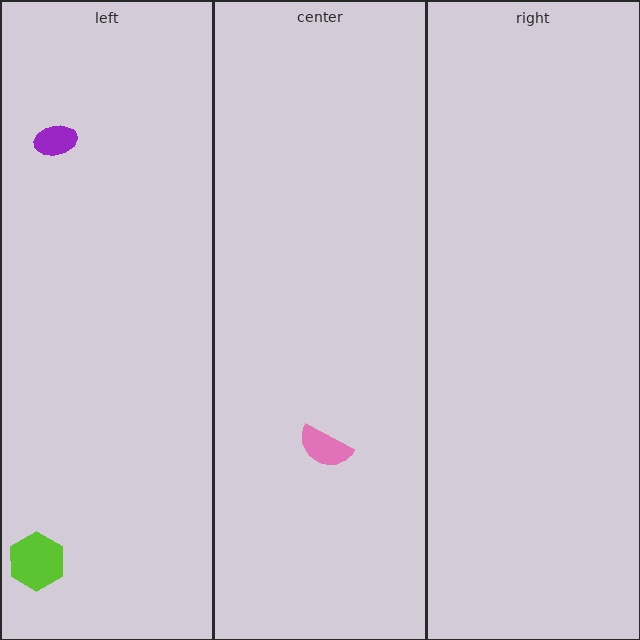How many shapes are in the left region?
2.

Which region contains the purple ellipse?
The left region.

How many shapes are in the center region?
1.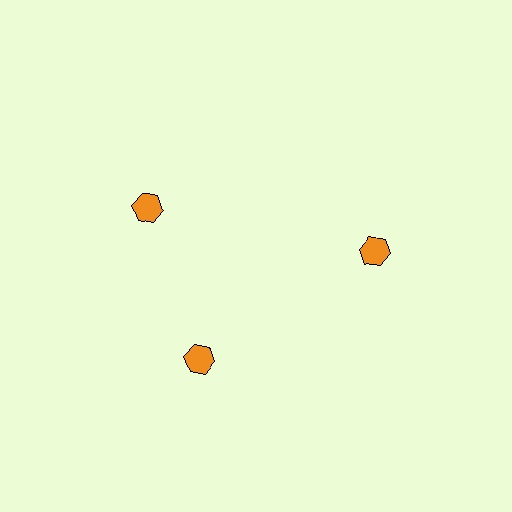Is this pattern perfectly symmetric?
No. The 3 orange hexagons are arranged in a ring, but one element near the 11 o'clock position is rotated out of alignment along the ring, breaking the 3-fold rotational symmetry.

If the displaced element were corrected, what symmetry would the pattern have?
It would have 3-fold rotational symmetry — the pattern would map onto itself every 120 degrees.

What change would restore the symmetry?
The symmetry would be restored by rotating it back into even spacing with its neighbors so that all 3 hexagons sit at equal angles and equal distance from the center.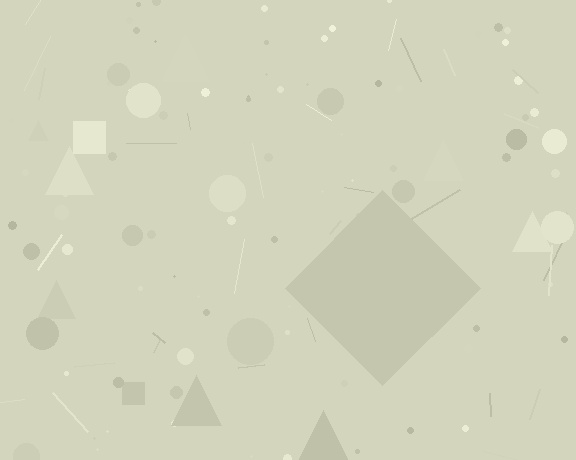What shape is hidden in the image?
A diamond is hidden in the image.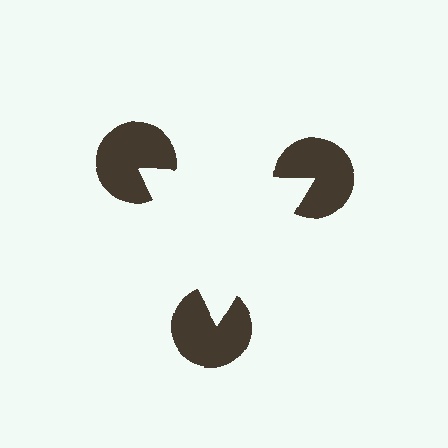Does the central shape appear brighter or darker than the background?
It typically appears slightly brighter than the background, even though no actual brightness change is drawn.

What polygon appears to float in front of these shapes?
An illusory triangle — its edges are inferred from the aligned wedge cuts in the pac-man discs, not physically drawn.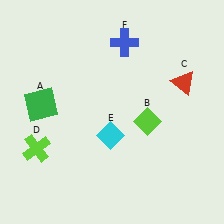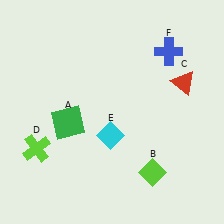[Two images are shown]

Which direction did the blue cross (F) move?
The blue cross (F) moved right.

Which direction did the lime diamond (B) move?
The lime diamond (B) moved down.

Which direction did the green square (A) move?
The green square (A) moved right.